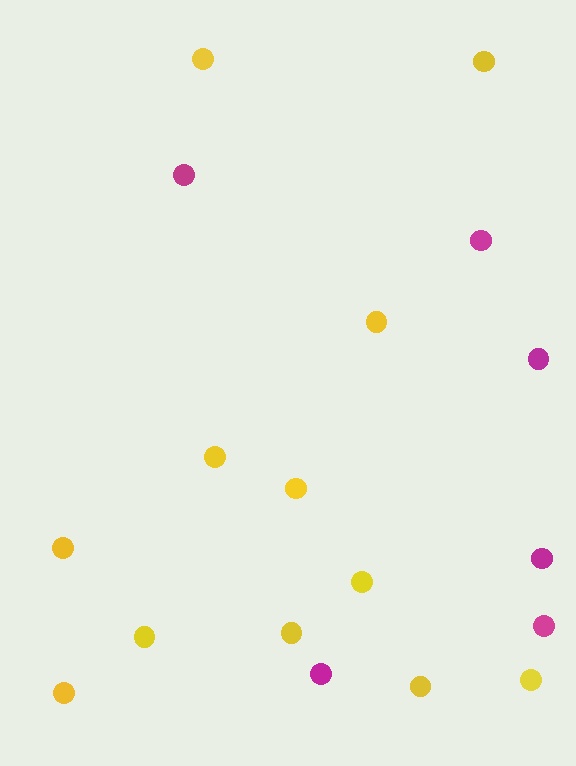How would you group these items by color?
There are 2 groups: one group of magenta circles (6) and one group of yellow circles (12).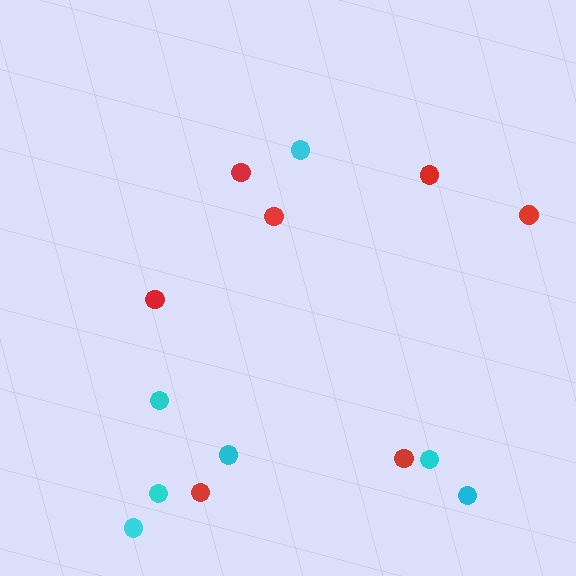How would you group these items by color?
There are 2 groups: one group of cyan circles (7) and one group of red circles (7).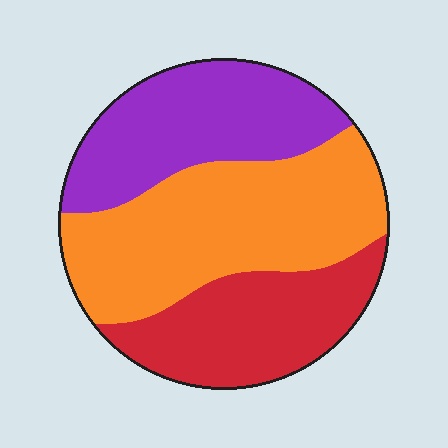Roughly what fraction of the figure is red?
Red covers 27% of the figure.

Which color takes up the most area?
Orange, at roughly 45%.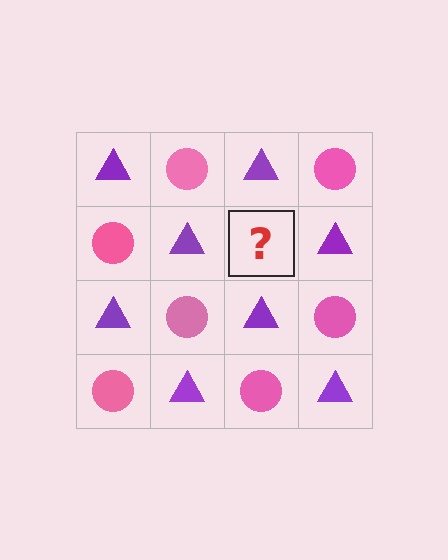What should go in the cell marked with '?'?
The missing cell should contain a pink circle.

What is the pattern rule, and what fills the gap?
The rule is that it alternates purple triangle and pink circle in a checkerboard pattern. The gap should be filled with a pink circle.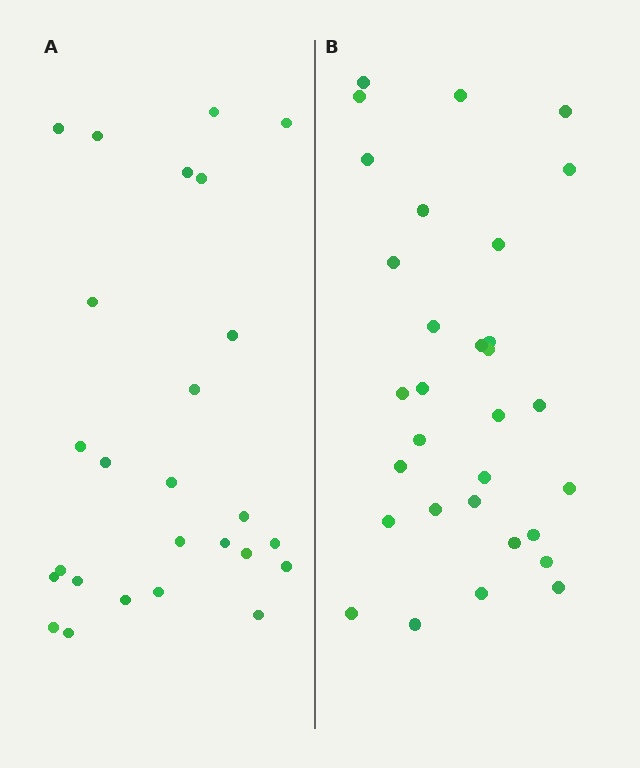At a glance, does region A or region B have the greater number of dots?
Region B (the right region) has more dots.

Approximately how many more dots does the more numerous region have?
Region B has about 5 more dots than region A.